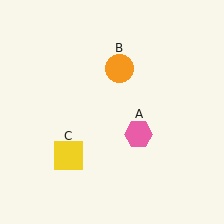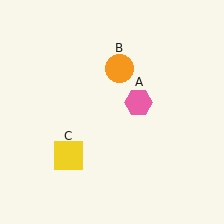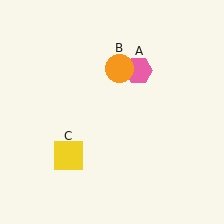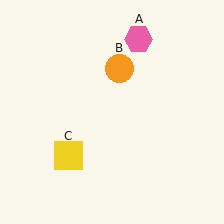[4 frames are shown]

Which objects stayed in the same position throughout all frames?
Orange circle (object B) and yellow square (object C) remained stationary.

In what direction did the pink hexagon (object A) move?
The pink hexagon (object A) moved up.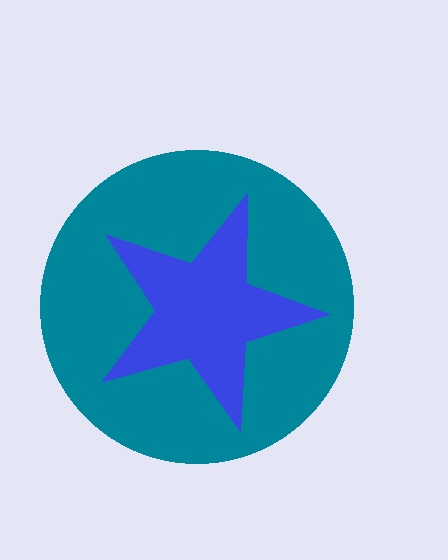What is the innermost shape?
The blue star.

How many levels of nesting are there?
2.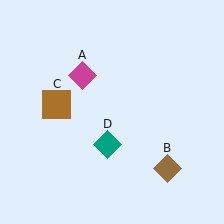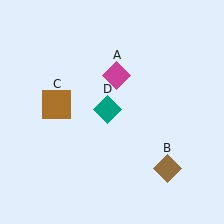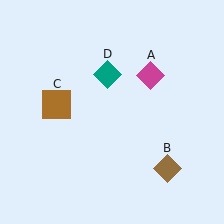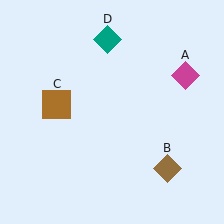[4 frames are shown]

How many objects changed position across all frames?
2 objects changed position: magenta diamond (object A), teal diamond (object D).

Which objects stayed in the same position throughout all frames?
Brown diamond (object B) and brown square (object C) remained stationary.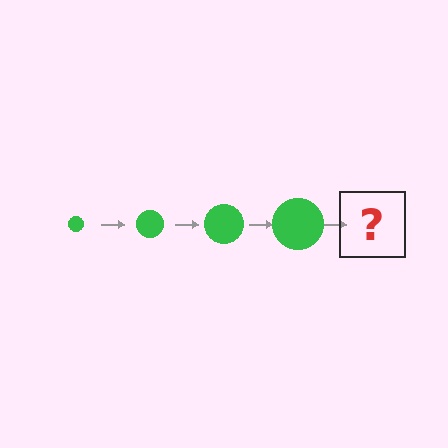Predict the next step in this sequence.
The next step is a green circle, larger than the previous one.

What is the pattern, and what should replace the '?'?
The pattern is that the circle gets progressively larger each step. The '?' should be a green circle, larger than the previous one.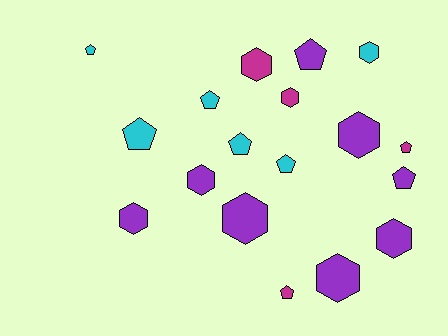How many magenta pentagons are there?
There are 2 magenta pentagons.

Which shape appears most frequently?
Pentagon, with 9 objects.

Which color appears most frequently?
Purple, with 8 objects.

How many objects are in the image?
There are 18 objects.